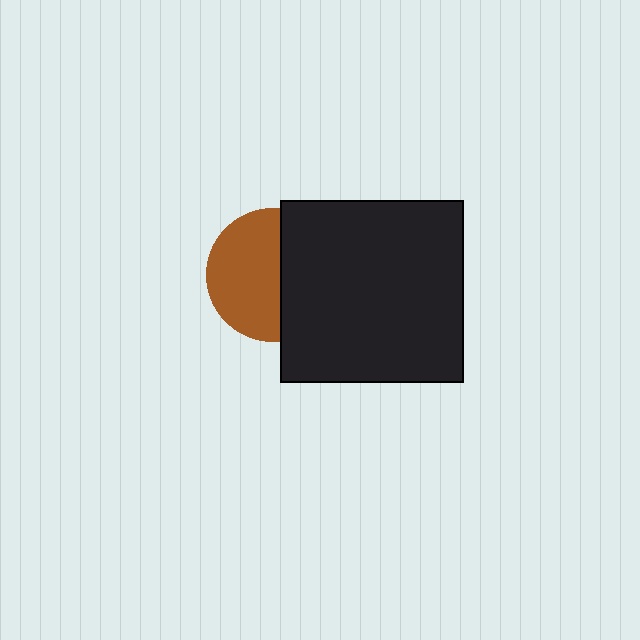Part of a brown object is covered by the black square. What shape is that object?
It is a circle.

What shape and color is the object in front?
The object in front is a black square.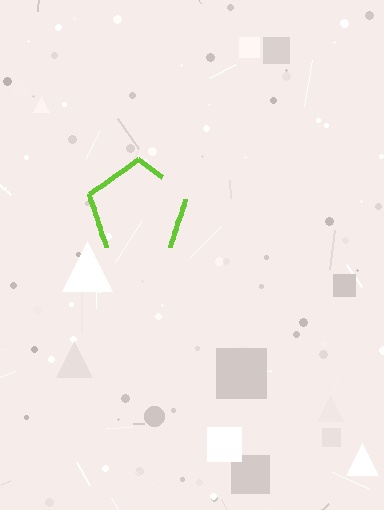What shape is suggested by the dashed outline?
The dashed outline suggests a pentagon.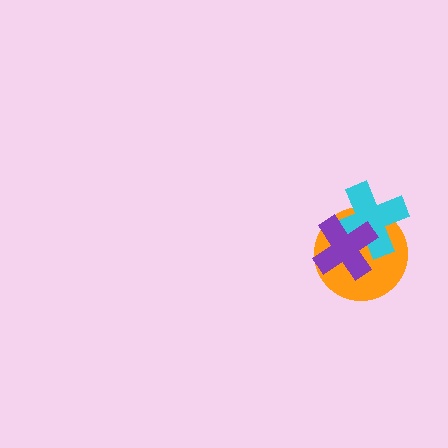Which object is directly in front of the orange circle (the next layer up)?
The cyan cross is directly in front of the orange circle.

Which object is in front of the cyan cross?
The purple cross is in front of the cyan cross.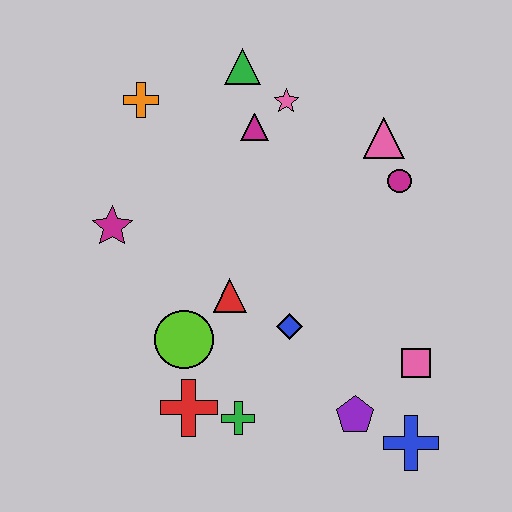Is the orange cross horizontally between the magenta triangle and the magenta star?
Yes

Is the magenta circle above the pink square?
Yes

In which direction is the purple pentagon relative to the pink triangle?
The purple pentagon is below the pink triangle.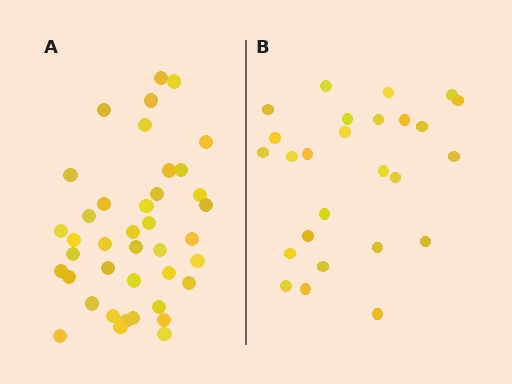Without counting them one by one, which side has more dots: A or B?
Region A (the left region) has more dots.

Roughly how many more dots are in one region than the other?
Region A has approximately 15 more dots than region B.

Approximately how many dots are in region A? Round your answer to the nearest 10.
About 40 dots.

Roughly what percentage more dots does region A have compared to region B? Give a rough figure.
About 55% more.